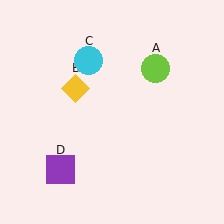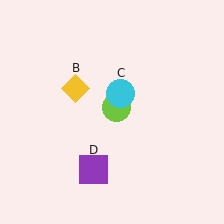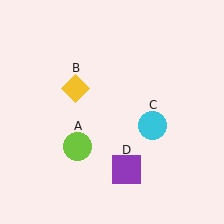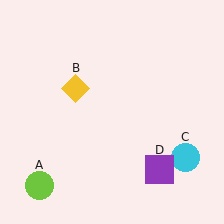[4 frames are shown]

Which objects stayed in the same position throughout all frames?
Yellow diamond (object B) remained stationary.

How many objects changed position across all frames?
3 objects changed position: lime circle (object A), cyan circle (object C), purple square (object D).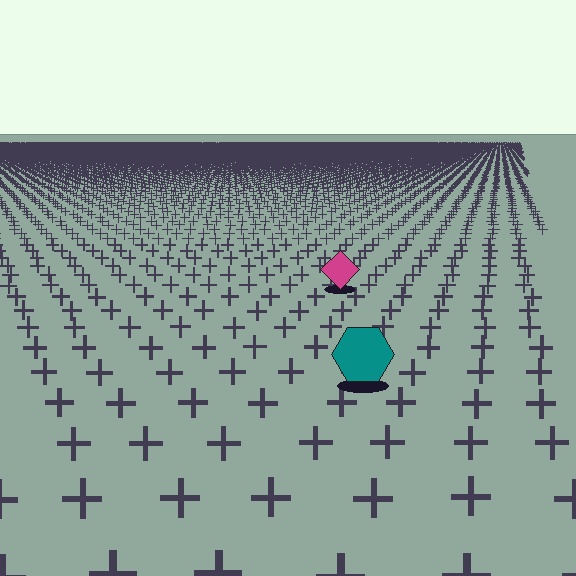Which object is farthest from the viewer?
The magenta diamond is farthest from the viewer. It appears smaller and the ground texture around it is denser.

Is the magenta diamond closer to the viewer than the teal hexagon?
No. The teal hexagon is closer — you can tell from the texture gradient: the ground texture is coarser near it.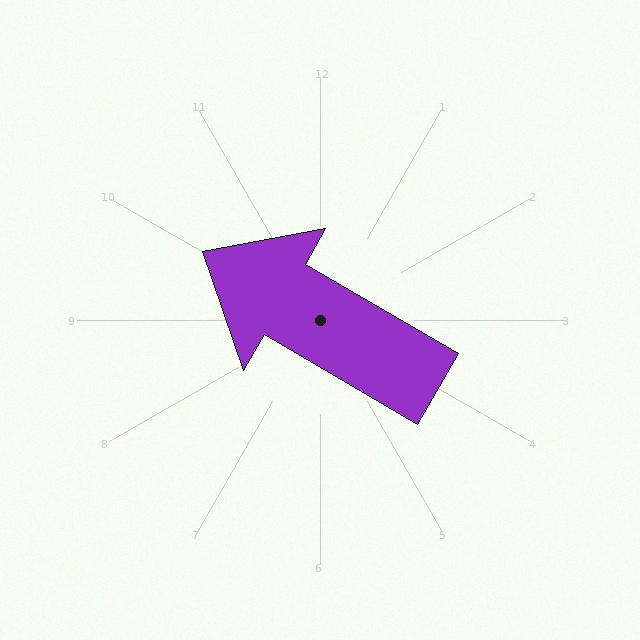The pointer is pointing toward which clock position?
Roughly 10 o'clock.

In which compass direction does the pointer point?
Northwest.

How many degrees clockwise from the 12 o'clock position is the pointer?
Approximately 300 degrees.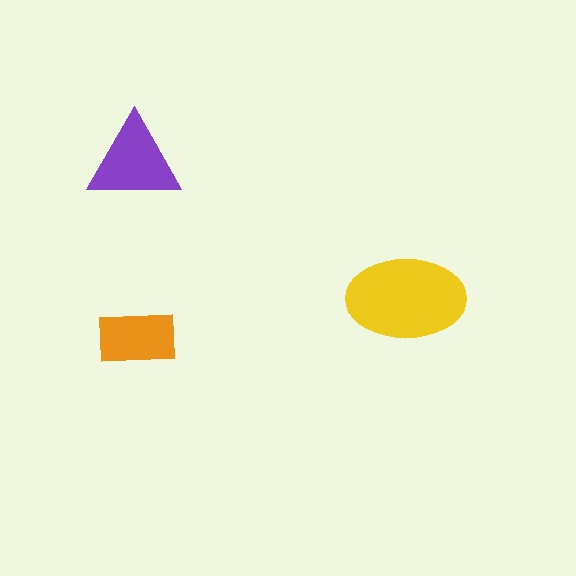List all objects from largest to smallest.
The yellow ellipse, the purple triangle, the orange rectangle.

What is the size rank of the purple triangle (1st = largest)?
2nd.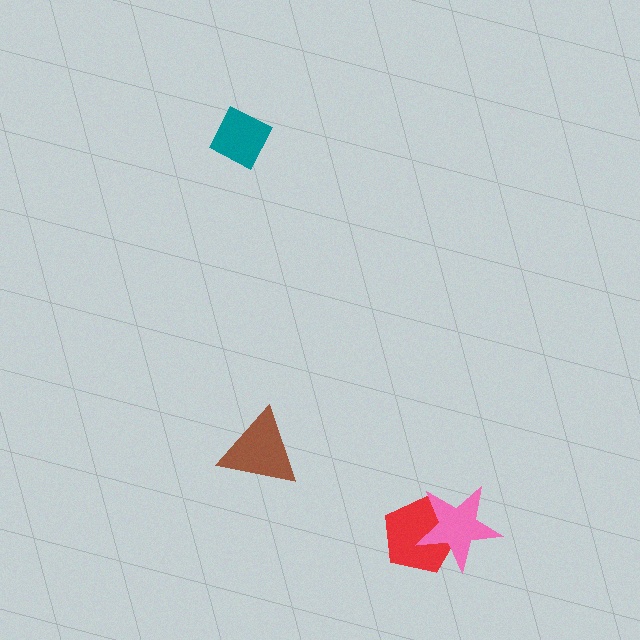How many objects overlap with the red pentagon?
1 object overlaps with the red pentagon.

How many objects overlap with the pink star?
1 object overlaps with the pink star.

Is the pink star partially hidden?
No, no other shape covers it.